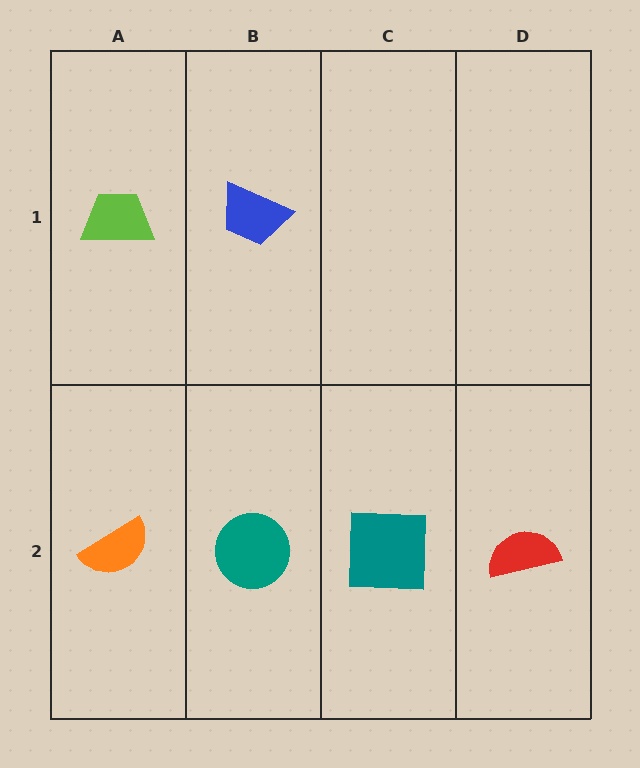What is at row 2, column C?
A teal square.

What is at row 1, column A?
A lime trapezoid.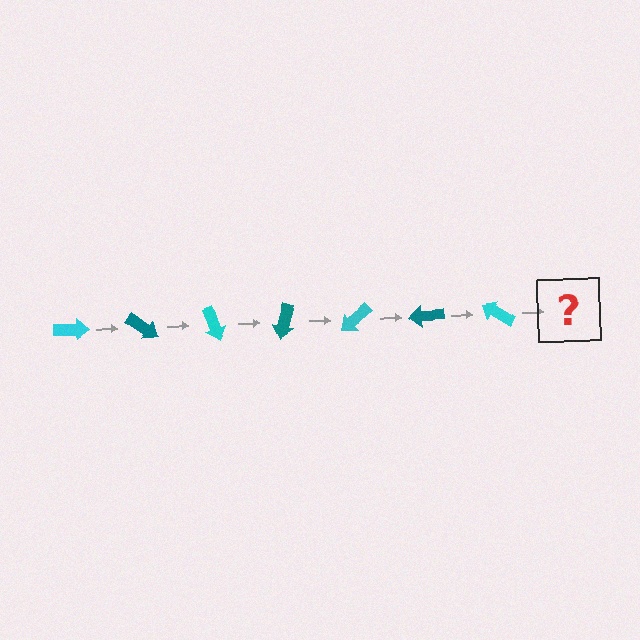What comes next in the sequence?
The next element should be a teal arrow, rotated 245 degrees from the start.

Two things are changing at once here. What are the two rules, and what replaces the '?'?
The two rules are that it rotates 35 degrees each step and the color cycles through cyan and teal. The '?' should be a teal arrow, rotated 245 degrees from the start.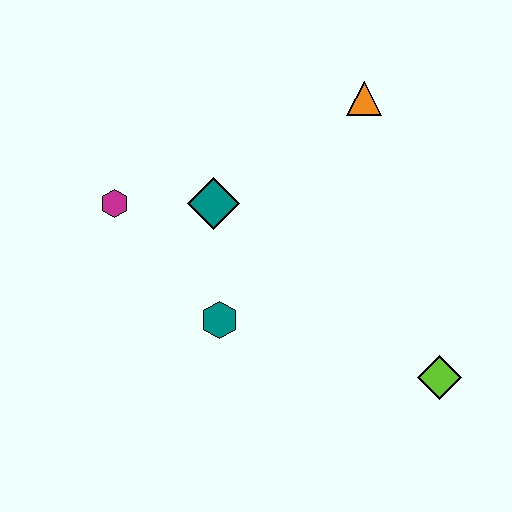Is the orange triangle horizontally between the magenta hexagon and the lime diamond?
Yes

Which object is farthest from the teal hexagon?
The orange triangle is farthest from the teal hexagon.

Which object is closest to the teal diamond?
The magenta hexagon is closest to the teal diamond.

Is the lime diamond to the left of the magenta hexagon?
No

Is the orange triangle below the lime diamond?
No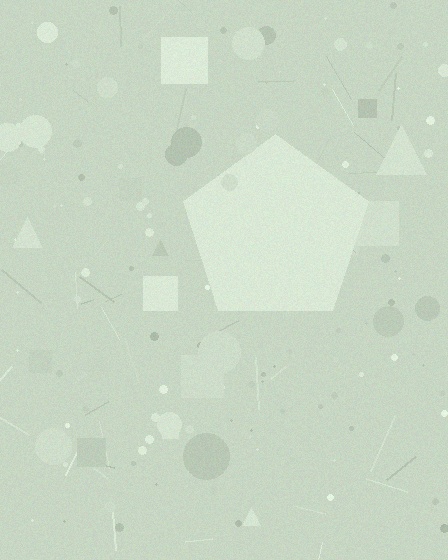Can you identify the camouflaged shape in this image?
The camouflaged shape is a pentagon.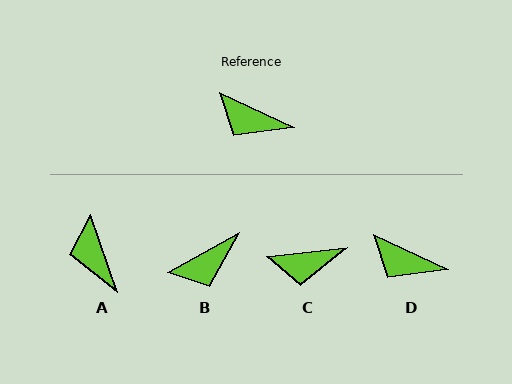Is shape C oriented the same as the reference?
No, it is off by about 32 degrees.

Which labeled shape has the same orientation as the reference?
D.